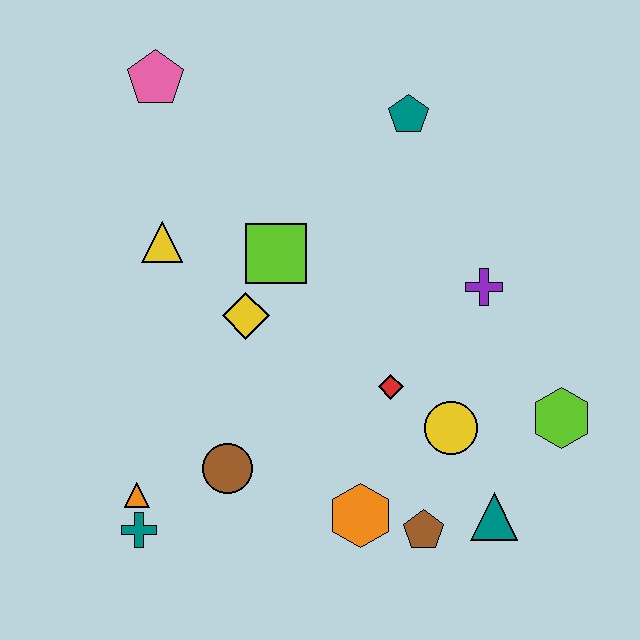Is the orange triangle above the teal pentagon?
No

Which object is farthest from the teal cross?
The teal pentagon is farthest from the teal cross.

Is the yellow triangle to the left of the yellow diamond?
Yes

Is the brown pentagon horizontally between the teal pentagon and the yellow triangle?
No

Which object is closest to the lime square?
The yellow diamond is closest to the lime square.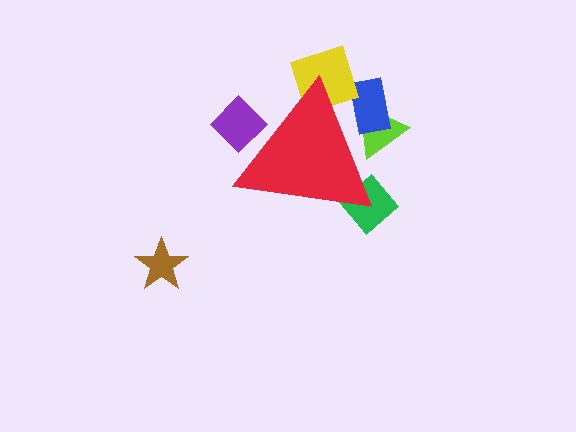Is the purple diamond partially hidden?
Yes, the purple diamond is partially hidden behind the red triangle.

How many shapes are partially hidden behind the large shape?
5 shapes are partially hidden.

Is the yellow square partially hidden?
Yes, the yellow square is partially hidden behind the red triangle.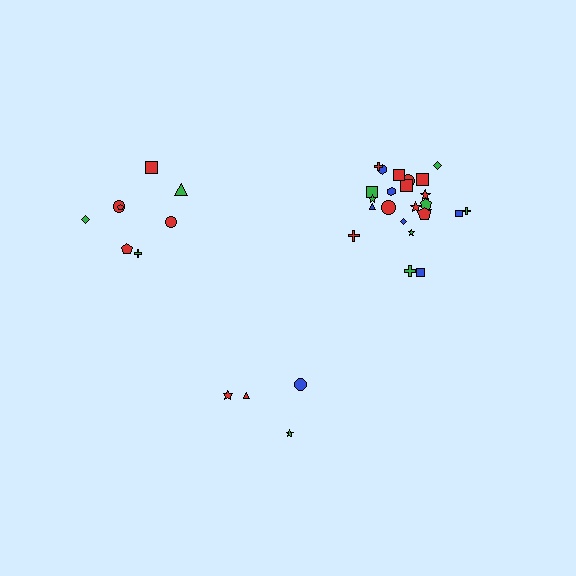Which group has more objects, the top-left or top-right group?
The top-right group.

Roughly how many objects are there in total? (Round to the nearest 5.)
Roughly 35 objects in total.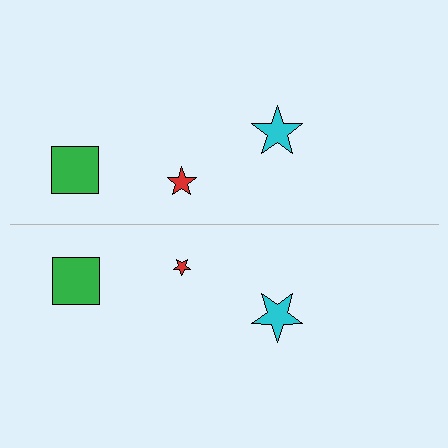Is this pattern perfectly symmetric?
No, the pattern is not perfectly symmetric. The red star on the bottom side has a different size than its mirror counterpart.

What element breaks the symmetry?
The red star on the bottom side has a different size than its mirror counterpart.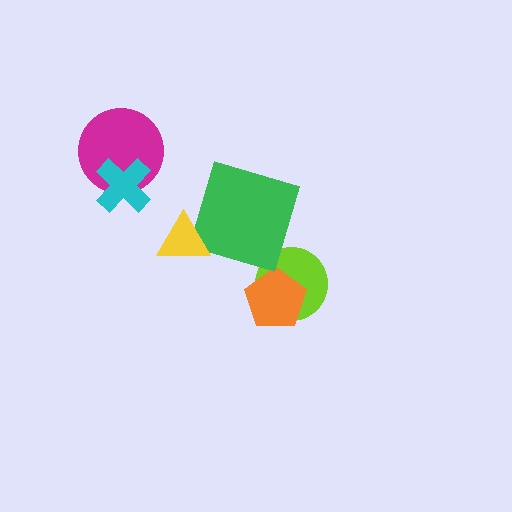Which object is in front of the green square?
The yellow triangle is in front of the green square.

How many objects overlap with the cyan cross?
1 object overlaps with the cyan cross.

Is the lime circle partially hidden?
Yes, it is partially covered by another shape.